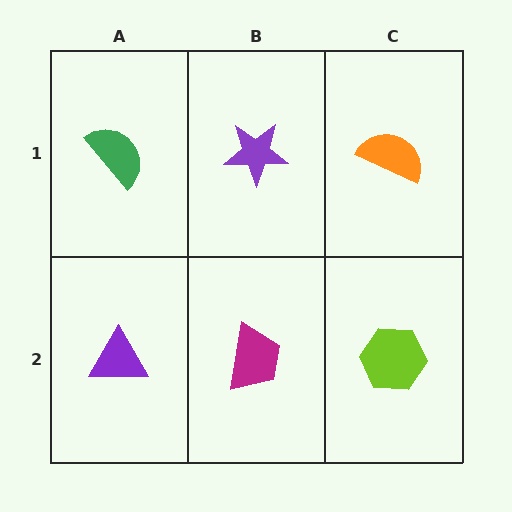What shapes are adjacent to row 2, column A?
A green semicircle (row 1, column A), a magenta trapezoid (row 2, column B).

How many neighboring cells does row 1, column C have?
2.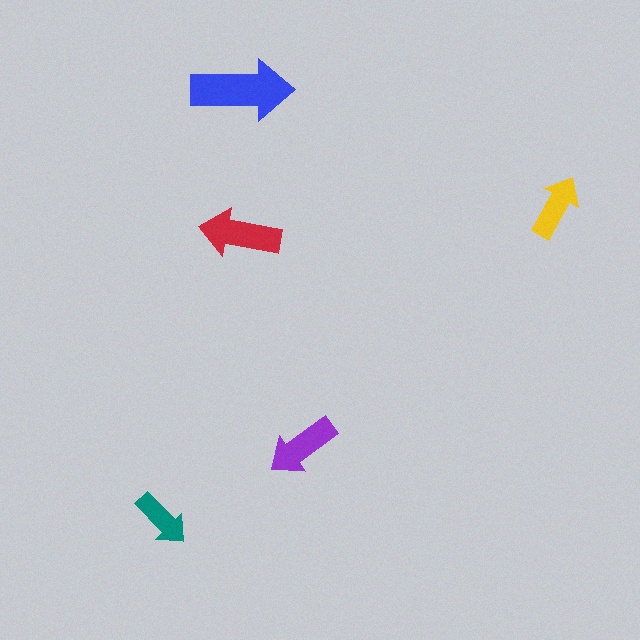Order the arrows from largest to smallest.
the blue one, the red one, the purple one, the yellow one, the teal one.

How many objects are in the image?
There are 5 objects in the image.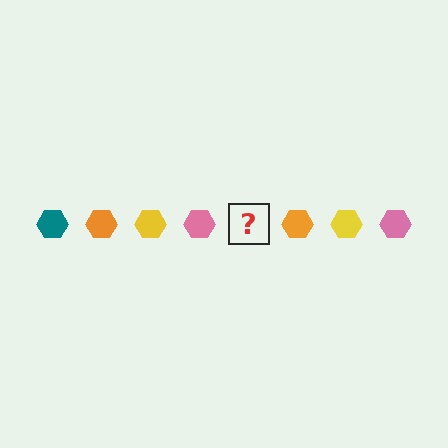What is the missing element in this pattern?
The missing element is a teal hexagon.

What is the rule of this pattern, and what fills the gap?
The rule is that the pattern cycles through teal, orange, yellow, pink hexagons. The gap should be filled with a teal hexagon.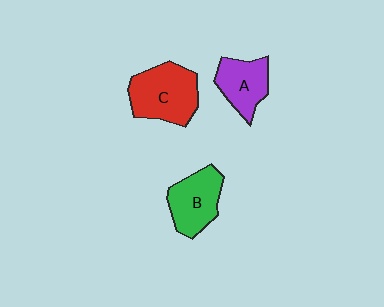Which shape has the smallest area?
Shape A (purple).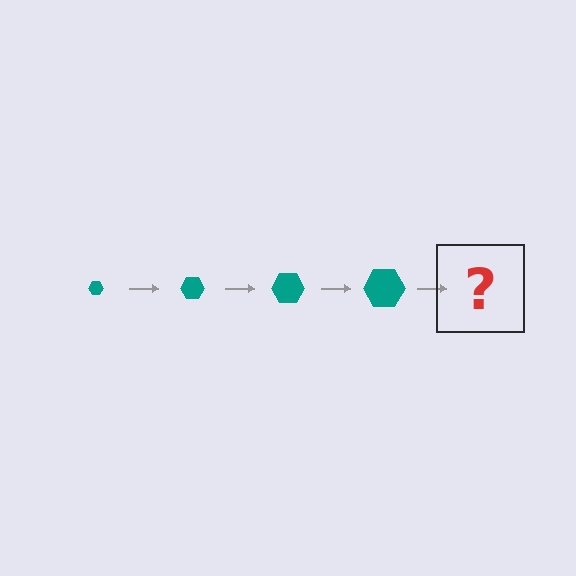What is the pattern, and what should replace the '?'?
The pattern is that the hexagon gets progressively larger each step. The '?' should be a teal hexagon, larger than the previous one.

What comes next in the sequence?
The next element should be a teal hexagon, larger than the previous one.